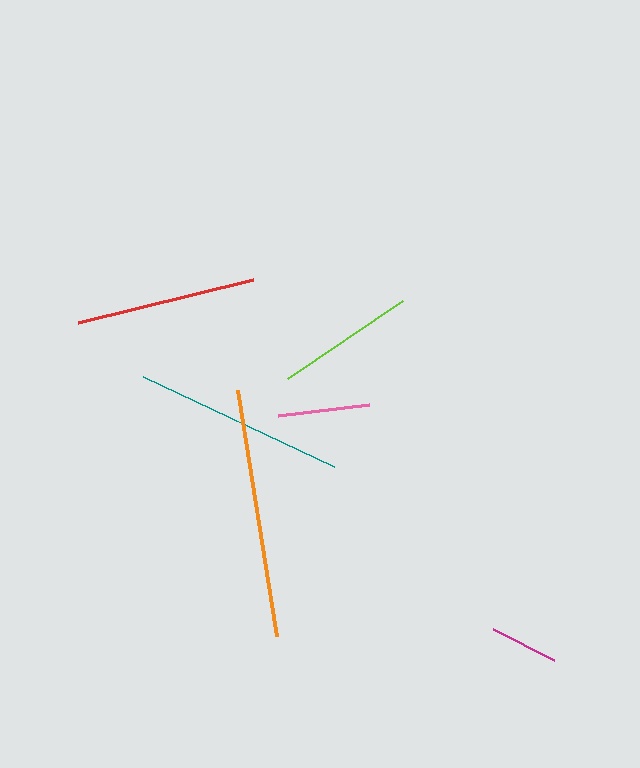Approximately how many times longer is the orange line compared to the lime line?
The orange line is approximately 1.8 times the length of the lime line.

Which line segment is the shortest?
The magenta line is the shortest at approximately 69 pixels.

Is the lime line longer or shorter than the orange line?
The orange line is longer than the lime line.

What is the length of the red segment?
The red segment is approximately 181 pixels long.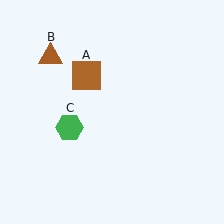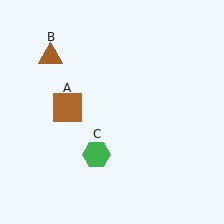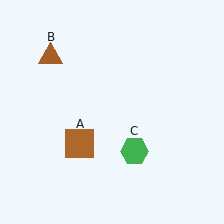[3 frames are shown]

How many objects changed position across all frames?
2 objects changed position: brown square (object A), green hexagon (object C).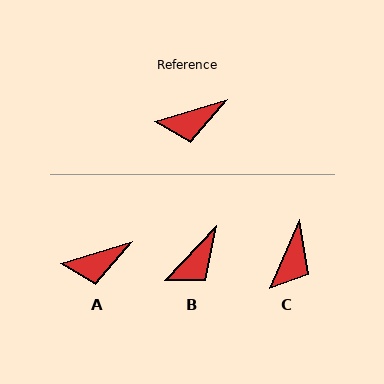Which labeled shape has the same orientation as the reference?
A.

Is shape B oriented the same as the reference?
No, it is off by about 30 degrees.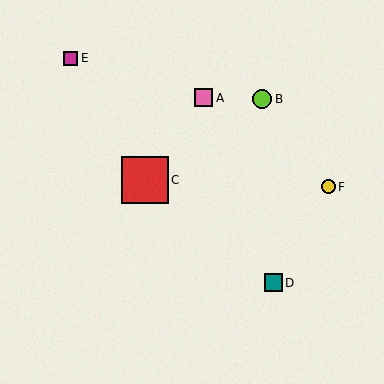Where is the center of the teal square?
The center of the teal square is at (273, 283).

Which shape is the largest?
The red square (labeled C) is the largest.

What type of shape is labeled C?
Shape C is a red square.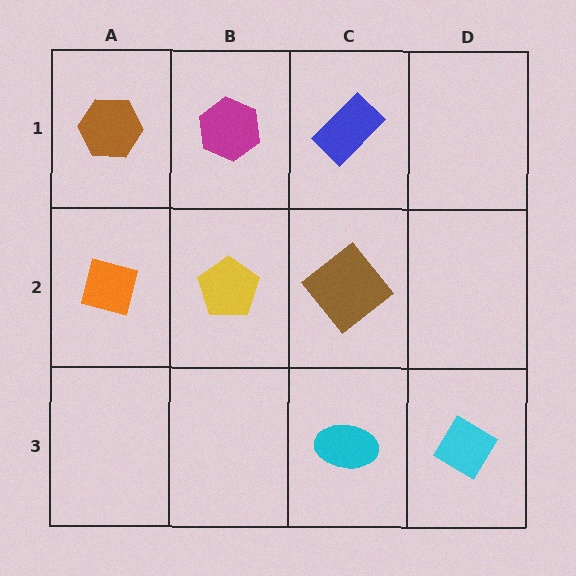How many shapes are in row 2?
3 shapes.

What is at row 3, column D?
A cyan diamond.